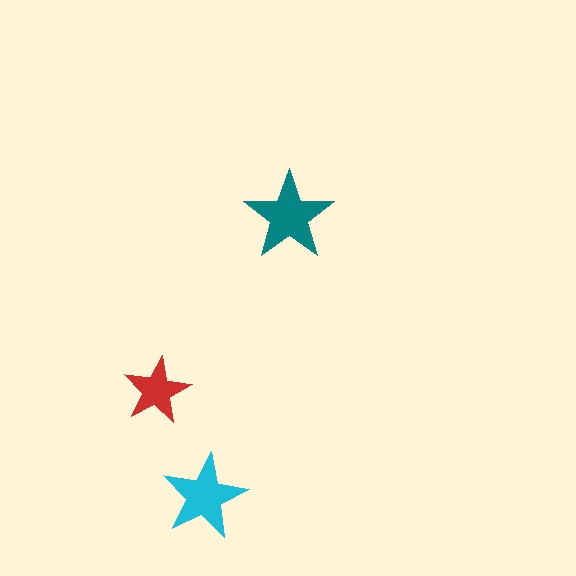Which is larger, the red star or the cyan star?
The cyan one.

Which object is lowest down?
The cyan star is bottommost.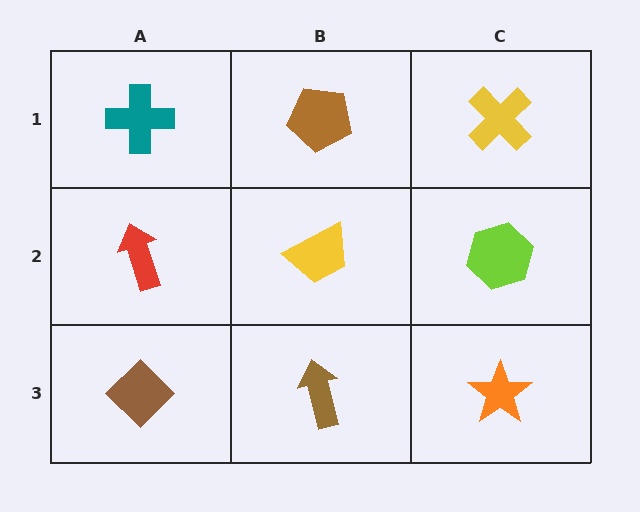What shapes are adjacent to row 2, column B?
A brown pentagon (row 1, column B), a brown arrow (row 3, column B), a red arrow (row 2, column A), a lime hexagon (row 2, column C).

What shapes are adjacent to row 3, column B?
A yellow trapezoid (row 2, column B), a brown diamond (row 3, column A), an orange star (row 3, column C).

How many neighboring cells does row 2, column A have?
3.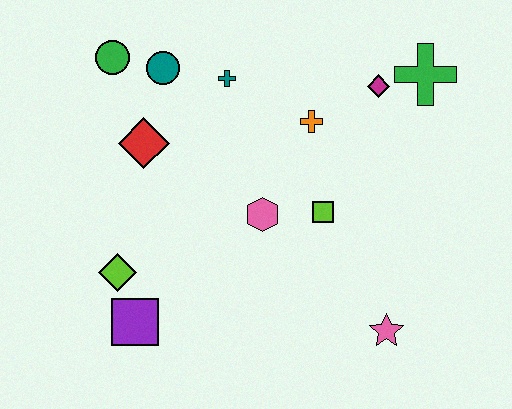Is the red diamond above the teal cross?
No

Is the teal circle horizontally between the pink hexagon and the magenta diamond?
No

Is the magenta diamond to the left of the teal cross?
No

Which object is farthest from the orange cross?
The purple square is farthest from the orange cross.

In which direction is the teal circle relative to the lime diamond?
The teal circle is above the lime diamond.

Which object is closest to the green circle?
The teal circle is closest to the green circle.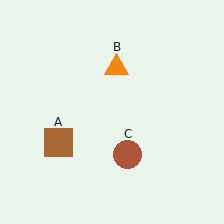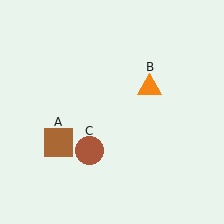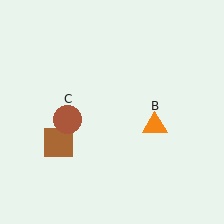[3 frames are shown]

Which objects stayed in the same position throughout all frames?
Brown square (object A) remained stationary.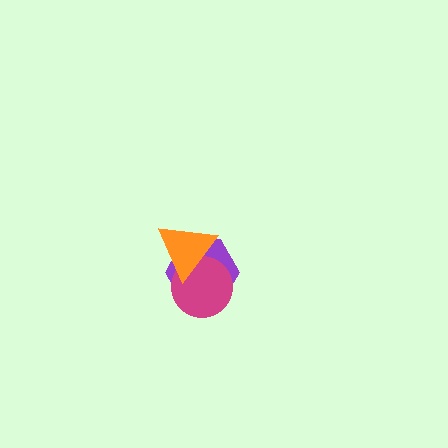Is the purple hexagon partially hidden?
Yes, it is partially covered by another shape.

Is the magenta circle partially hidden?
Yes, it is partially covered by another shape.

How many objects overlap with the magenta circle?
2 objects overlap with the magenta circle.